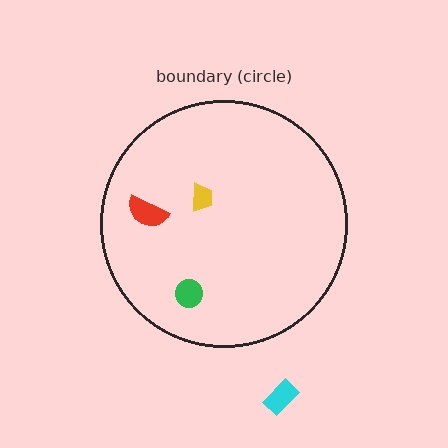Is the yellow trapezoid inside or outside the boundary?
Inside.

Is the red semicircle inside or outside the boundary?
Inside.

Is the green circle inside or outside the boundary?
Inside.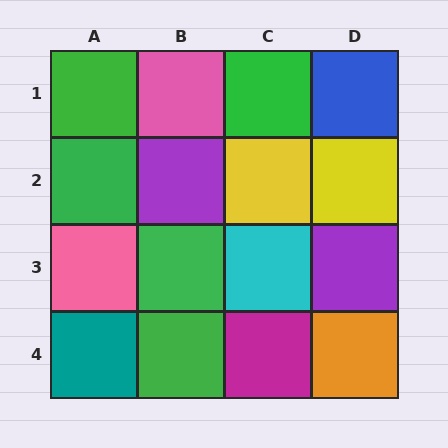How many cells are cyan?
1 cell is cyan.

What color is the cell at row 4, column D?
Orange.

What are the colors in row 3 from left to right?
Pink, green, cyan, purple.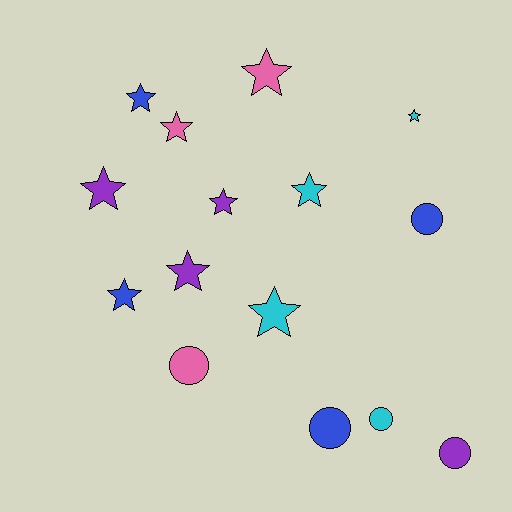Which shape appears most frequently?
Star, with 10 objects.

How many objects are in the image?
There are 15 objects.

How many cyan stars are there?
There are 3 cyan stars.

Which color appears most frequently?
Blue, with 4 objects.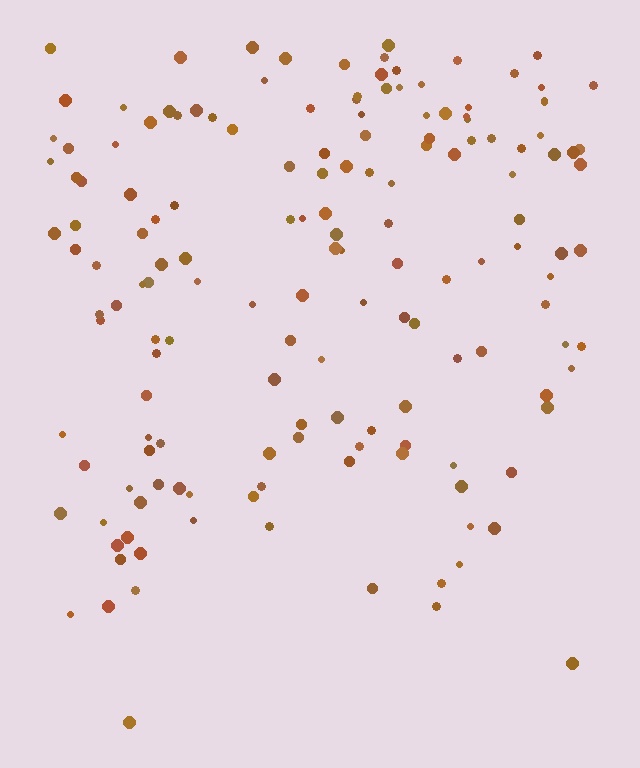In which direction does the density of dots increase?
From bottom to top, with the top side densest.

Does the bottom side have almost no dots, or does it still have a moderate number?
Still a moderate number, just noticeably fewer than the top.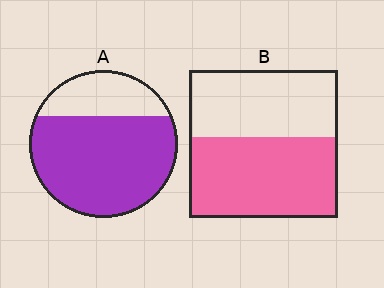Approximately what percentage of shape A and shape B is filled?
A is approximately 75% and B is approximately 55%.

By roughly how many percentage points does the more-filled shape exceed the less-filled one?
By roughly 20 percentage points (A over B).